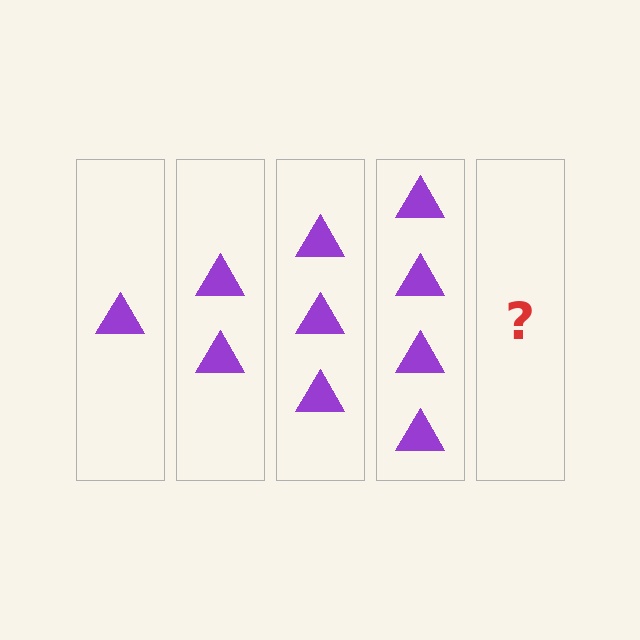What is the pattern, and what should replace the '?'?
The pattern is that each step adds one more triangle. The '?' should be 5 triangles.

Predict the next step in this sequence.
The next step is 5 triangles.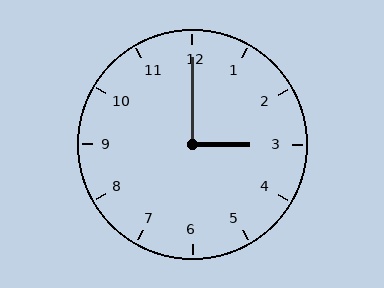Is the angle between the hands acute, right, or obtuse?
It is right.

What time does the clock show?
3:00.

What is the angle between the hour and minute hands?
Approximately 90 degrees.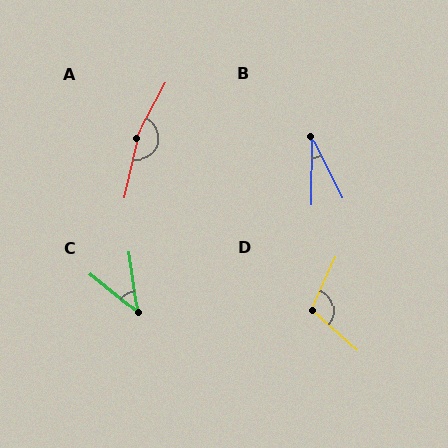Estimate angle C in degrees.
Approximately 44 degrees.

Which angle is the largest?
A, at approximately 165 degrees.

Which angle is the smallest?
B, at approximately 27 degrees.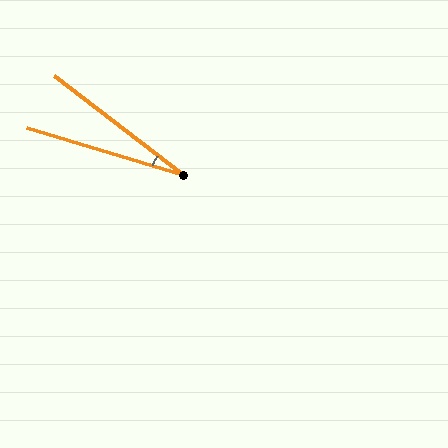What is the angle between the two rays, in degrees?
Approximately 21 degrees.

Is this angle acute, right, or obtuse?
It is acute.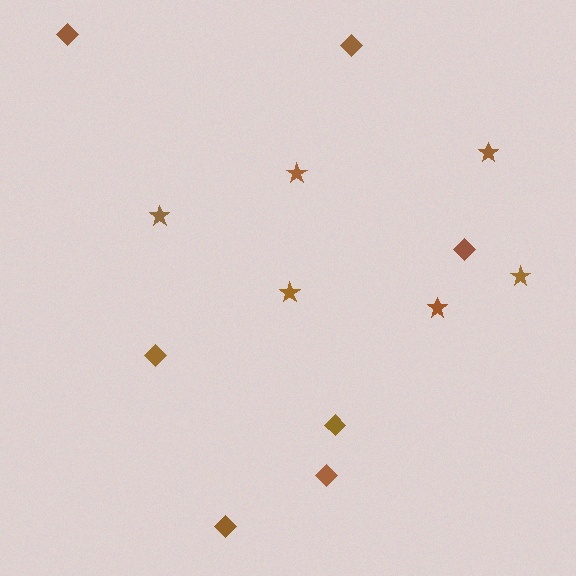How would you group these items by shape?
There are 2 groups: one group of diamonds (7) and one group of stars (6).